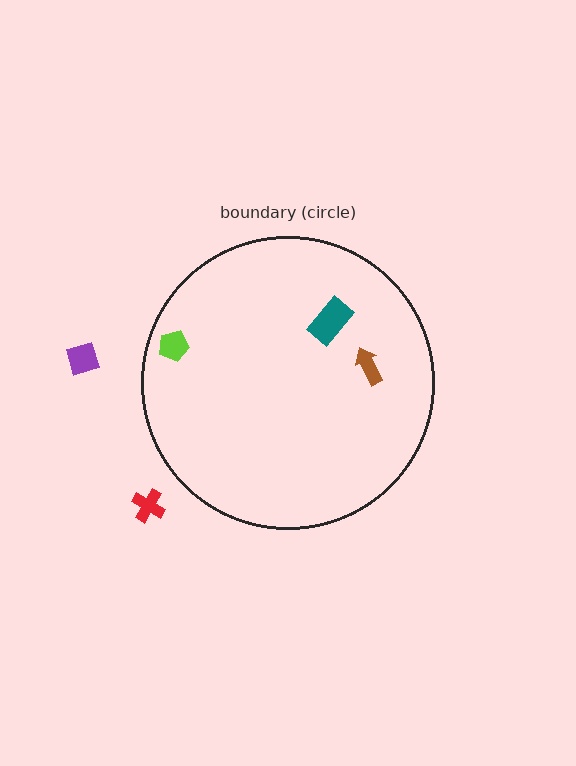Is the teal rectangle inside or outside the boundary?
Inside.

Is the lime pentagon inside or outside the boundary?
Inside.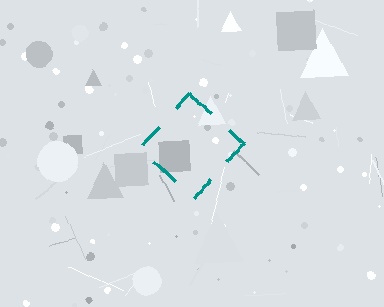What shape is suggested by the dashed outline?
The dashed outline suggests a diamond.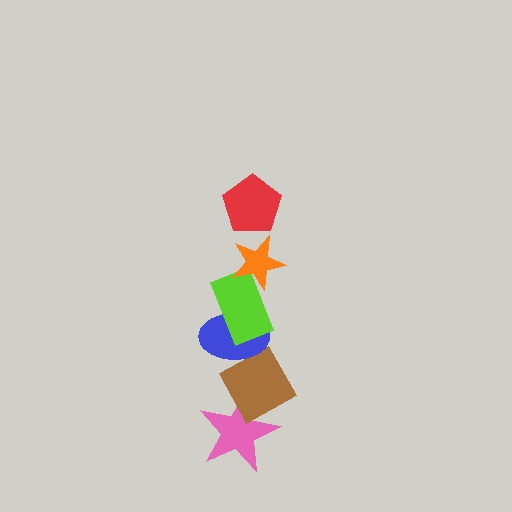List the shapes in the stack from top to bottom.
From top to bottom: the red pentagon, the orange star, the lime rectangle, the blue ellipse, the brown diamond, the pink star.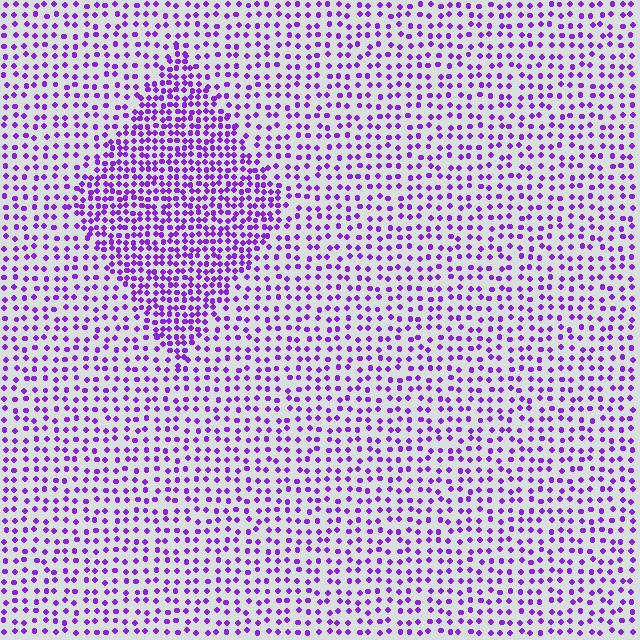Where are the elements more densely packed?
The elements are more densely packed inside the diamond boundary.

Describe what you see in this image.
The image contains small purple elements arranged at two different densities. A diamond-shaped region is visible where the elements are more densely packed than the surrounding area.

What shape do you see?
I see a diamond.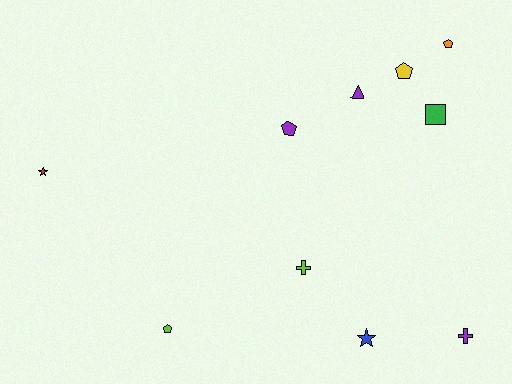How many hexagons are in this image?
There are no hexagons.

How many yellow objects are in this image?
There is 1 yellow object.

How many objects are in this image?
There are 10 objects.